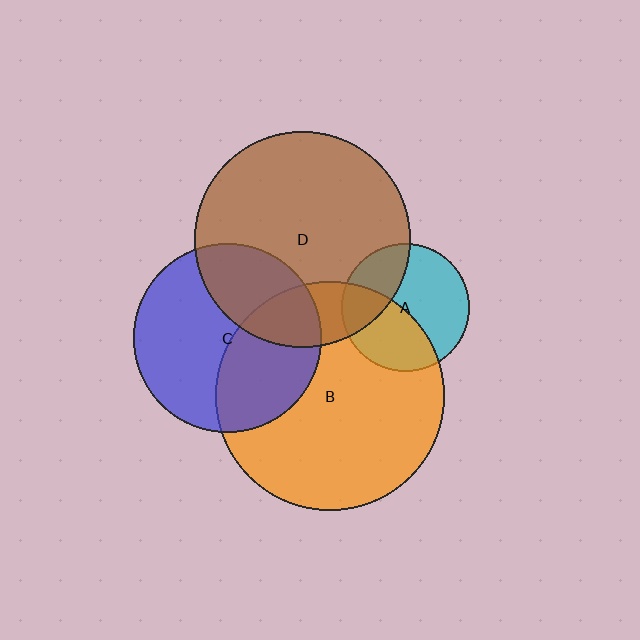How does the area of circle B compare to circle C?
Approximately 1.5 times.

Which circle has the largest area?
Circle B (orange).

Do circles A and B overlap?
Yes.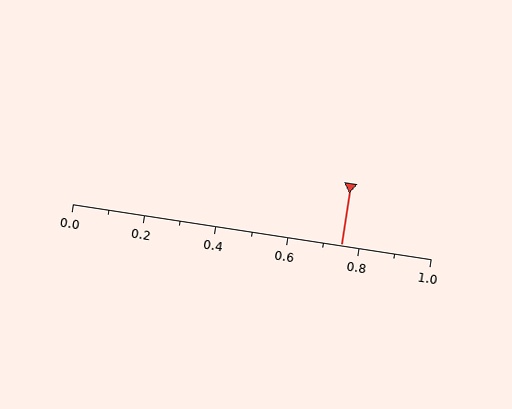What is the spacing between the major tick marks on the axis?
The major ticks are spaced 0.2 apart.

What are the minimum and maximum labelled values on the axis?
The axis runs from 0.0 to 1.0.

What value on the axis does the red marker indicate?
The marker indicates approximately 0.75.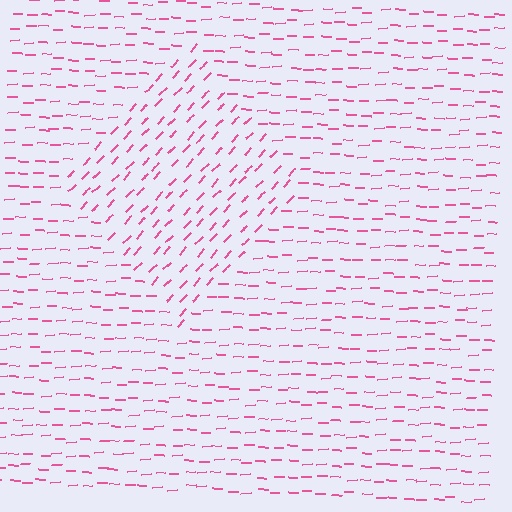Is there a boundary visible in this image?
Yes, there is a texture boundary formed by a change in line orientation.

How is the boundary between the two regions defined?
The boundary is defined purely by a change in line orientation (approximately 45 degrees difference). All lines are the same color and thickness.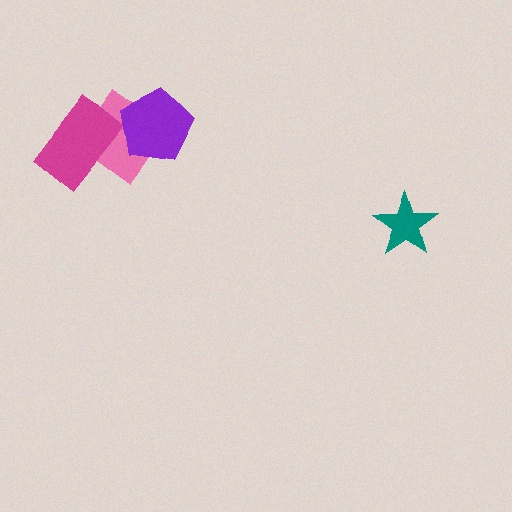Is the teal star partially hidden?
No, no other shape covers it.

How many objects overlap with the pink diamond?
2 objects overlap with the pink diamond.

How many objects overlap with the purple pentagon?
1 object overlaps with the purple pentagon.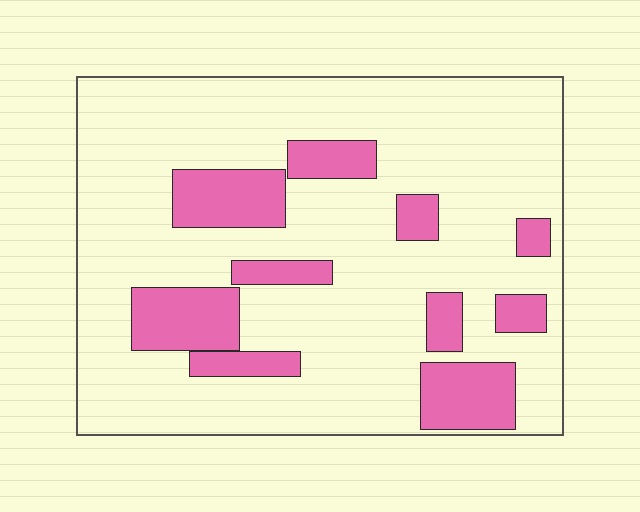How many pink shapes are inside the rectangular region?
10.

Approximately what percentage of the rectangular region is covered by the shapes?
Approximately 20%.